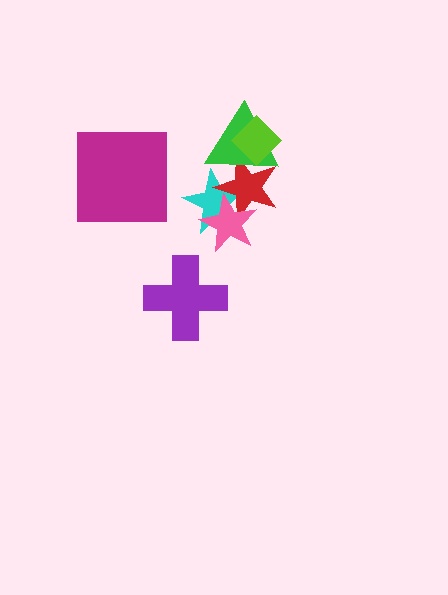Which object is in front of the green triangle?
The lime diamond is in front of the green triangle.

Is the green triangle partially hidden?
Yes, it is partially covered by another shape.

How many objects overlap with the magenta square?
0 objects overlap with the magenta square.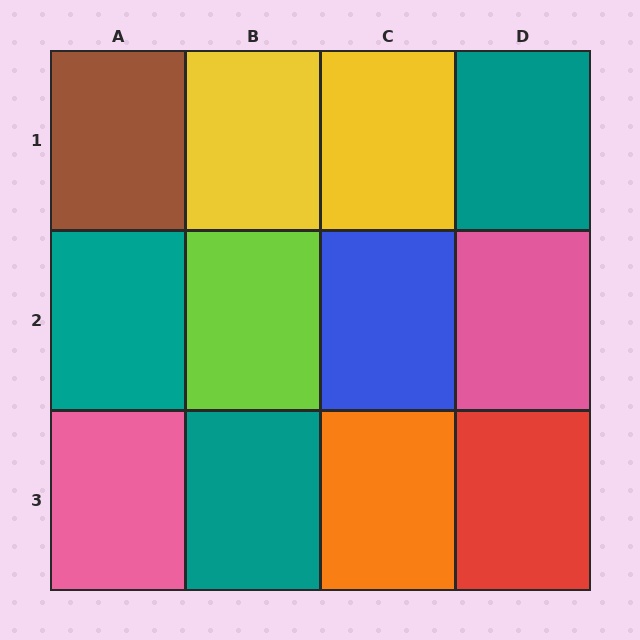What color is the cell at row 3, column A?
Pink.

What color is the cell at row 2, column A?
Teal.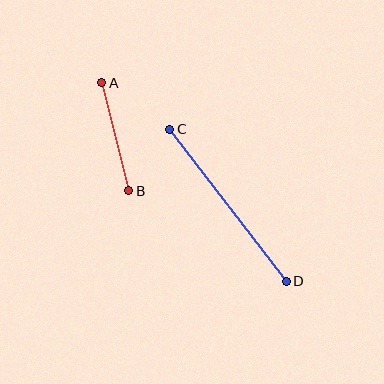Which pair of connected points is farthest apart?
Points C and D are farthest apart.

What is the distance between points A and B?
The distance is approximately 111 pixels.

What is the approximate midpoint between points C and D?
The midpoint is at approximately (228, 205) pixels.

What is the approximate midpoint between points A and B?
The midpoint is at approximately (115, 137) pixels.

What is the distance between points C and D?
The distance is approximately 191 pixels.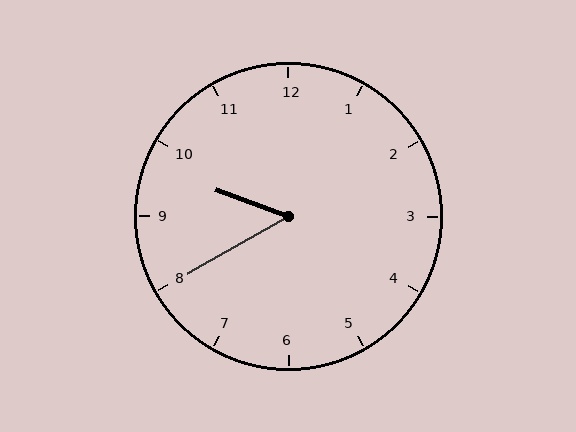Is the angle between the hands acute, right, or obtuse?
It is acute.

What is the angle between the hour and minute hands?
Approximately 50 degrees.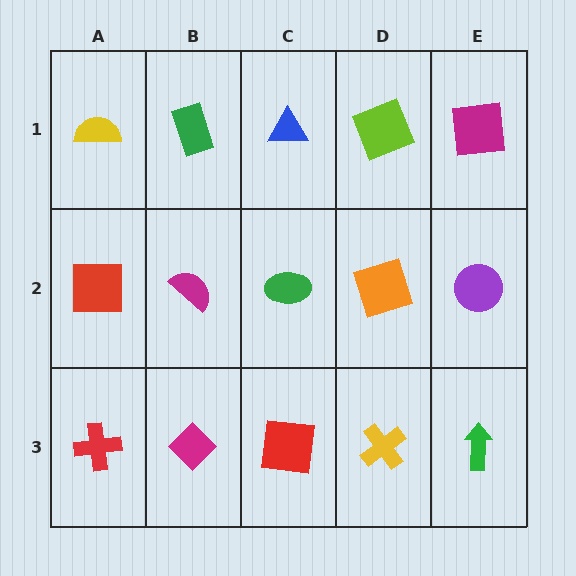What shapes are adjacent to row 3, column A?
A red square (row 2, column A), a magenta diamond (row 3, column B).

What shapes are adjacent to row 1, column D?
An orange square (row 2, column D), a blue triangle (row 1, column C), a magenta square (row 1, column E).